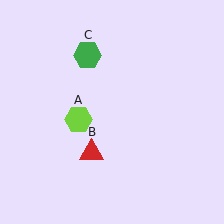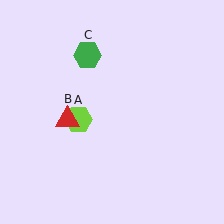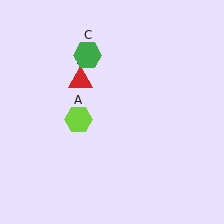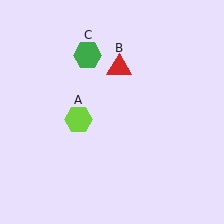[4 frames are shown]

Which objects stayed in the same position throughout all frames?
Lime hexagon (object A) and green hexagon (object C) remained stationary.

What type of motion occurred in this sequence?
The red triangle (object B) rotated clockwise around the center of the scene.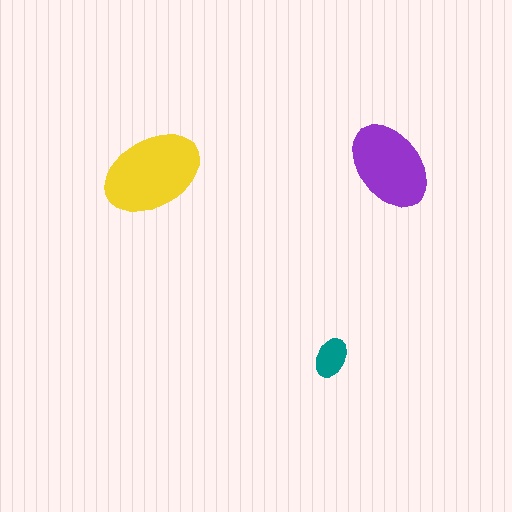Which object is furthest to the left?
The yellow ellipse is leftmost.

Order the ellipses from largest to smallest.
the yellow one, the purple one, the teal one.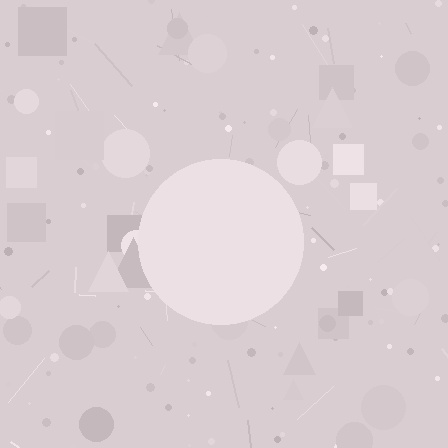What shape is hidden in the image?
A circle is hidden in the image.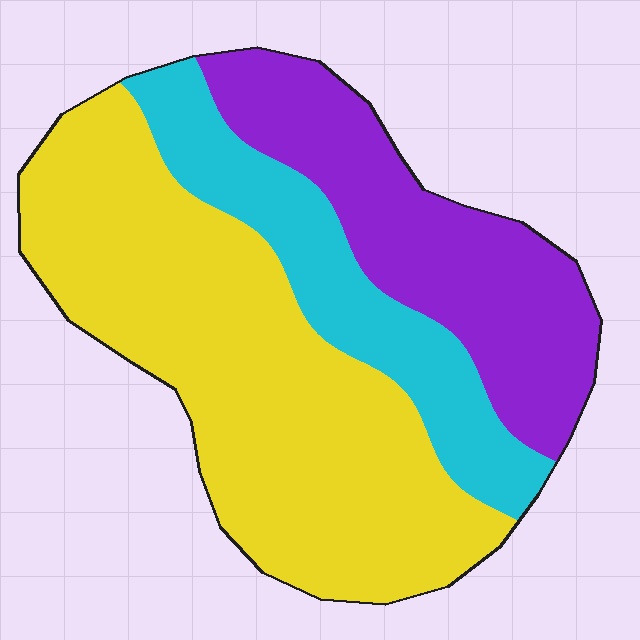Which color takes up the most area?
Yellow, at roughly 50%.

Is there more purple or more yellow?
Yellow.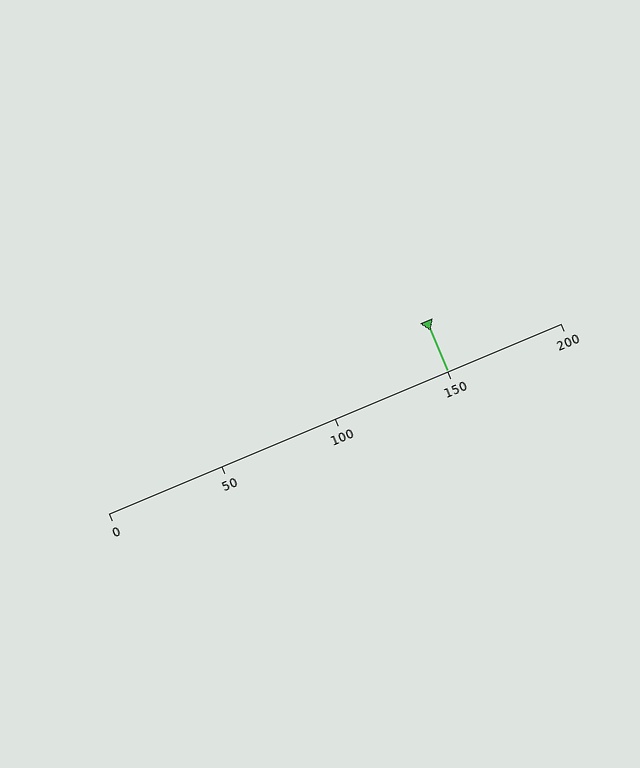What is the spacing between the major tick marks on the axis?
The major ticks are spaced 50 apart.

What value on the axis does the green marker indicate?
The marker indicates approximately 150.